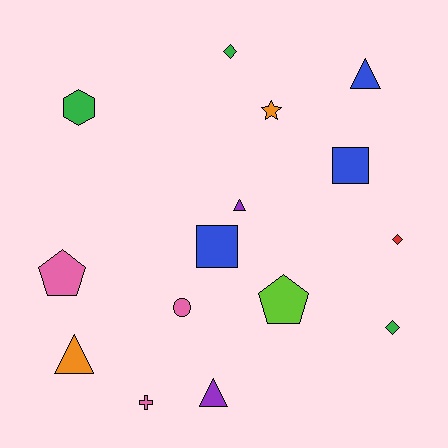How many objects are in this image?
There are 15 objects.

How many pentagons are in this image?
There are 2 pentagons.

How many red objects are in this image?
There is 1 red object.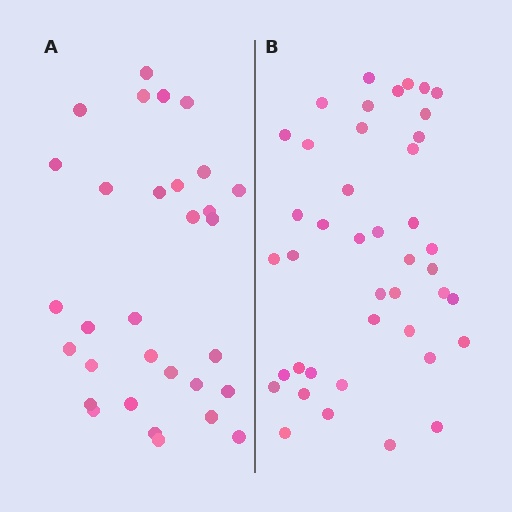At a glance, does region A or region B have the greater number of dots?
Region B (the right region) has more dots.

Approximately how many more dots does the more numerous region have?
Region B has roughly 12 or so more dots than region A.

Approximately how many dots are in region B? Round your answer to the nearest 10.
About 40 dots. (The exact count is 42, which rounds to 40.)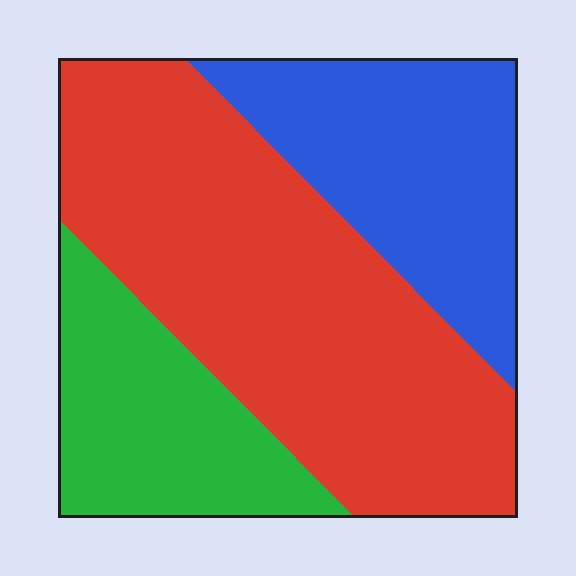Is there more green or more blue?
Blue.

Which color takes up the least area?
Green, at roughly 20%.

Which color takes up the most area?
Red, at roughly 50%.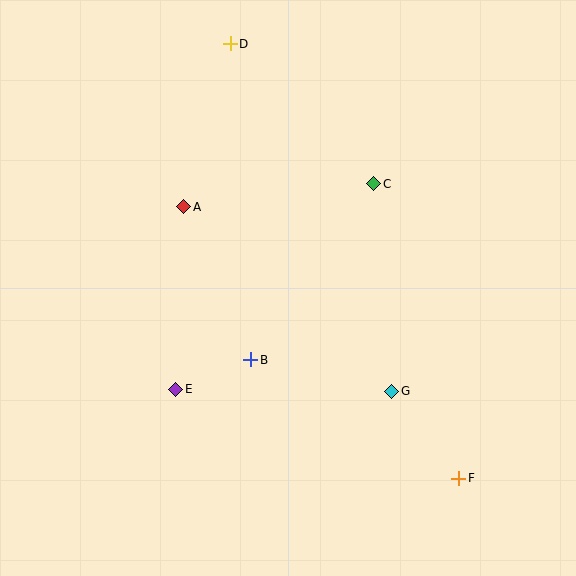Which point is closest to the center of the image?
Point B at (251, 360) is closest to the center.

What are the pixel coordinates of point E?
Point E is at (176, 389).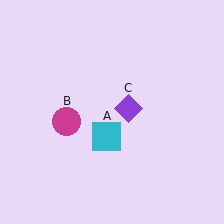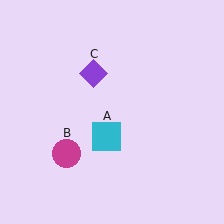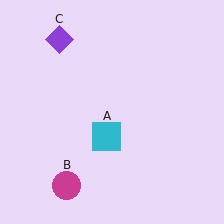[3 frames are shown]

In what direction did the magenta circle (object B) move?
The magenta circle (object B) moved down.